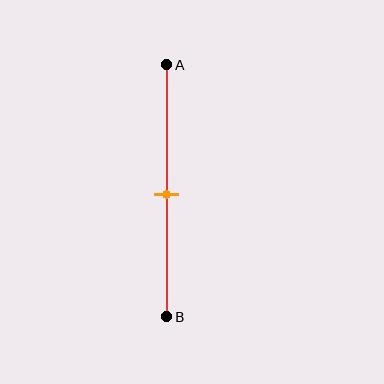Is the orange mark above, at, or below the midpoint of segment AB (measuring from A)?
The orange mark is approximately at the midpoint of segment AB.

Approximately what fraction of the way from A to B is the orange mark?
The orange mark is approximately 50% of the way from A to B.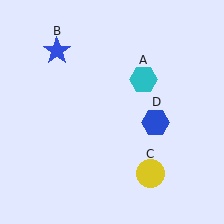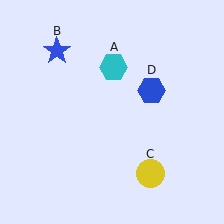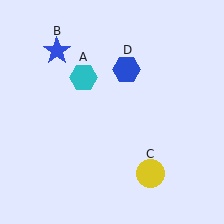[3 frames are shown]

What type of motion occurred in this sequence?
The cyan hexagon (object A), blue hexagon (object D) rotated counterclockwise around the center of the scene.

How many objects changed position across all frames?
2 objects changed position: cyan hexagon (object A), blue hexagon (object D).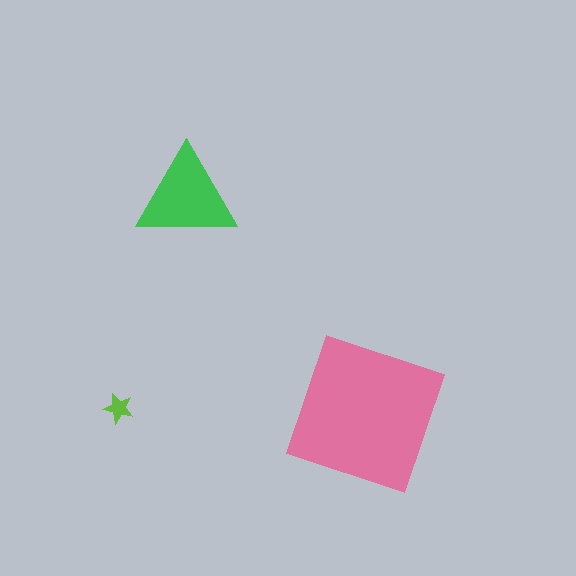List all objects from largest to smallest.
The pink square, the green triangle, the lime star.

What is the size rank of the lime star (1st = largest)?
3rd.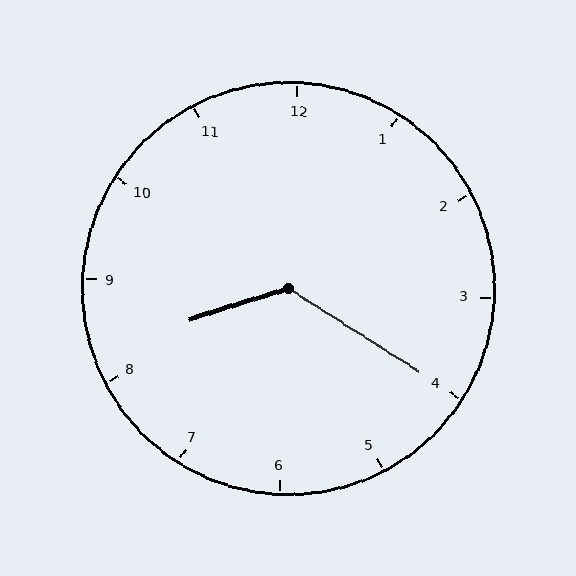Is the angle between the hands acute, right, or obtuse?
It is obtuse.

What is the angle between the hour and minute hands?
Approximately 130 degrees.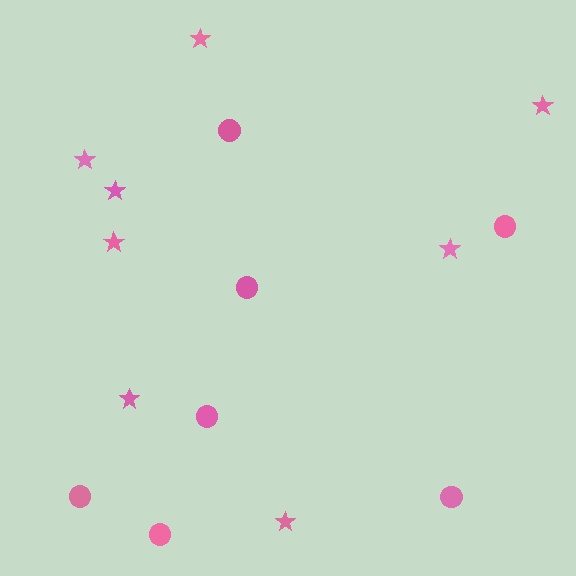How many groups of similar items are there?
There are 2 groups: one group of circles (7) and one group of stars (8).